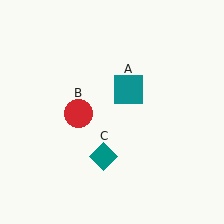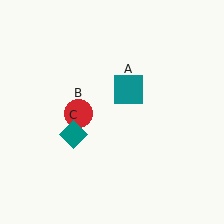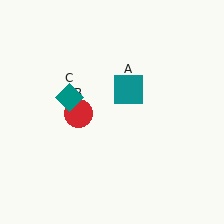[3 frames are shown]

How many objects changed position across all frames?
1 object changed position: teal diamond (object C).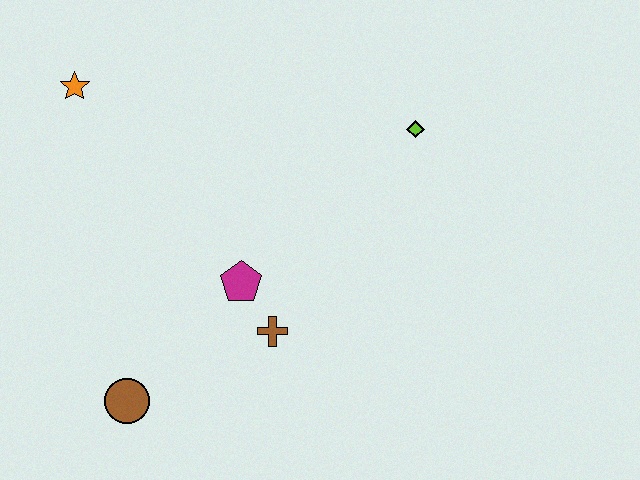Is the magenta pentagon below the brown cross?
No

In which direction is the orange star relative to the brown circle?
The orange star is above the brown circle.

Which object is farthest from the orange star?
The lime diamond is farthest from the orange star.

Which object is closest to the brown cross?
The magenta pentagon is closest to the brown cross.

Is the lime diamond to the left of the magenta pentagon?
No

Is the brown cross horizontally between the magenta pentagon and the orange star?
No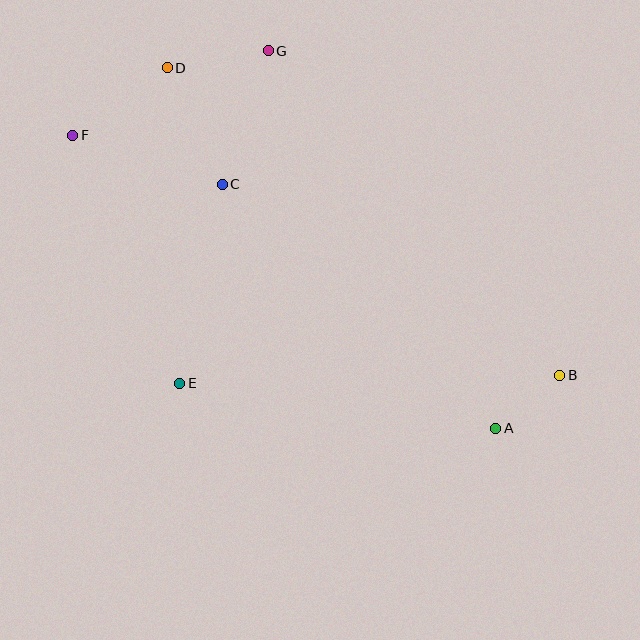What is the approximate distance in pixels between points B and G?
The distance between B and G is approximately 436 pixels.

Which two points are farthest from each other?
Points B and F are farthest from each other.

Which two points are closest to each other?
Points A and B are closest to each other.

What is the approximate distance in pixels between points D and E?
The distance between D and E is approximately 316 pixels.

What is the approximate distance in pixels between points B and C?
The distance between B and C is approximately 388 pixels.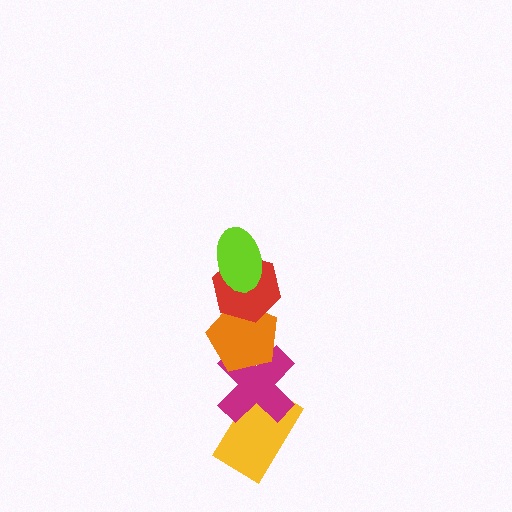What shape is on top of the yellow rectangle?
The magenta cross is on top of the yellow rectangle.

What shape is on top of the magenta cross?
The orange pentagon is on top of the magenta cross.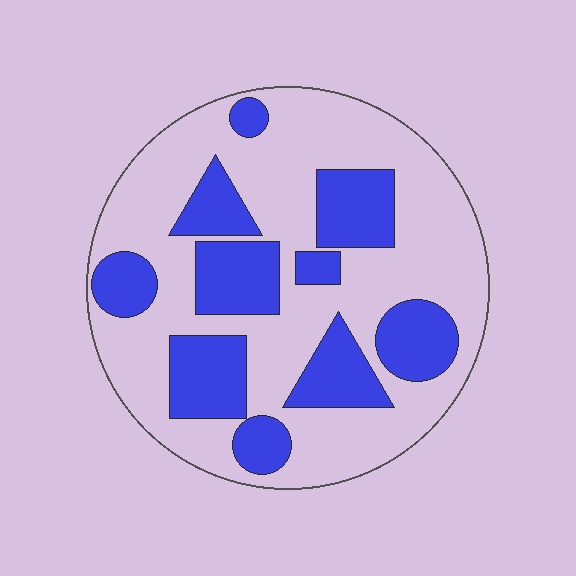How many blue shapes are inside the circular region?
10.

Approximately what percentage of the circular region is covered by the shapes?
Approximately 35%.